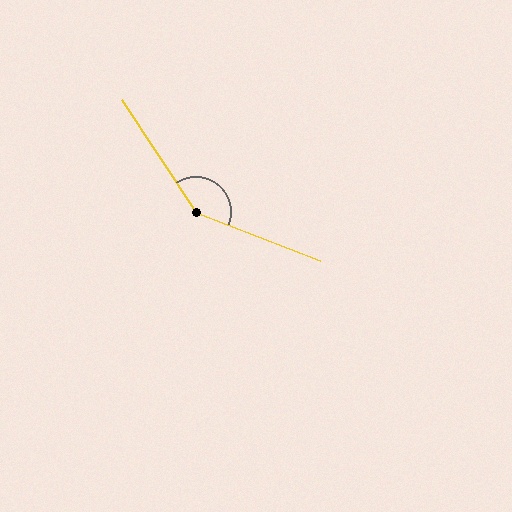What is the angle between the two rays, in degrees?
Approximately 145 degrees.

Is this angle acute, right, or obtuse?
It is obtuse.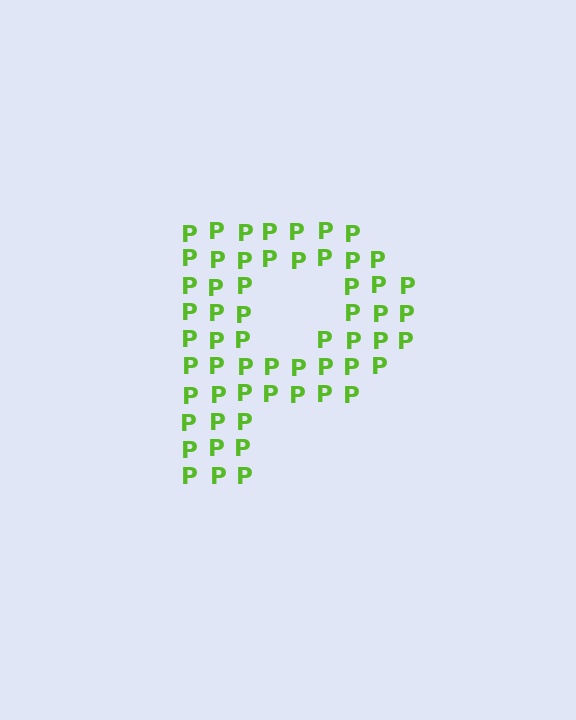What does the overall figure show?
The overall figure shows the letter P.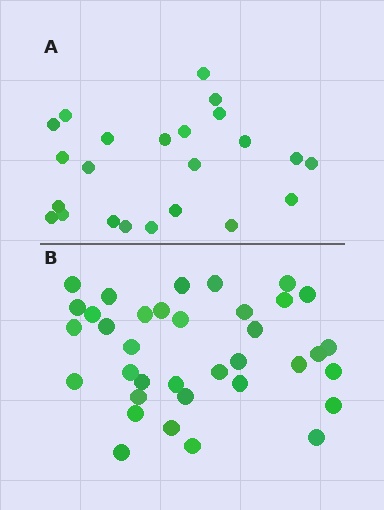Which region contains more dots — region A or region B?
Region B (the bottom region) has more dots.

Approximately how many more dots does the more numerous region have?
Region B has approximately 15 more dots than region A.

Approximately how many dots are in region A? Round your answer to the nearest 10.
About 20 dots. (The exact count is 23, which rounds to 20.)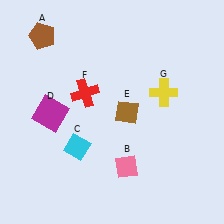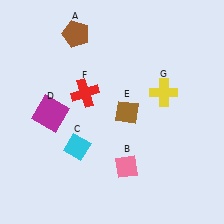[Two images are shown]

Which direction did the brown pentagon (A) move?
The brown pentagon (A) moved right.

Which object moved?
The brown pentagon (A) moved right.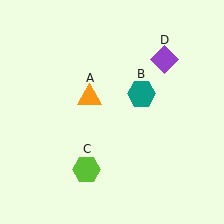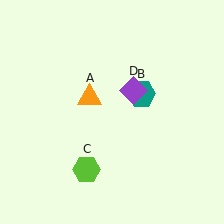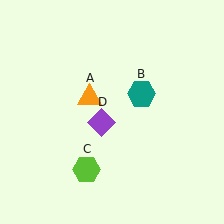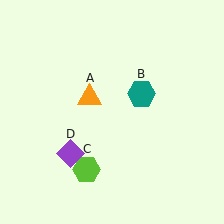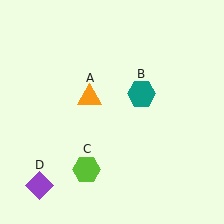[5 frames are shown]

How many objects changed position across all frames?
1 object changed position: purple diamond (object D).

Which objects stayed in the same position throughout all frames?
Orange triangle (object A) and teal hexagon (object B) and lime hexagon (object C) remained stationary.